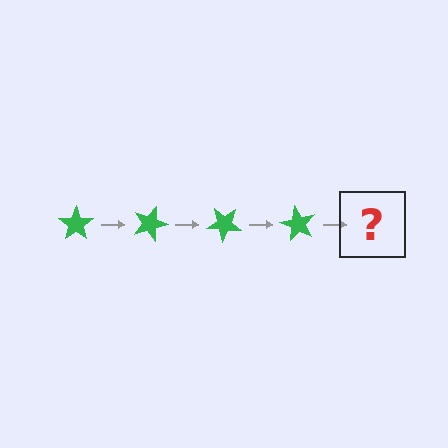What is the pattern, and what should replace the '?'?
The pattern is that the star rotates 20 degrees each step. The '?' should be a green star rotated 80 degrees.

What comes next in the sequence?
The next element should be a green star rotated 80 degrees.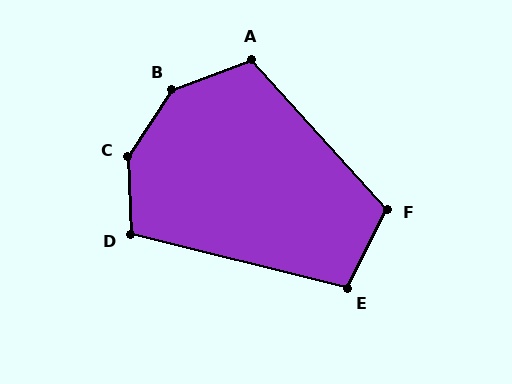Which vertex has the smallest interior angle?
E, at approximately 103 degrees.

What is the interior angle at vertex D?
Approximately 106 degrees (obtuse).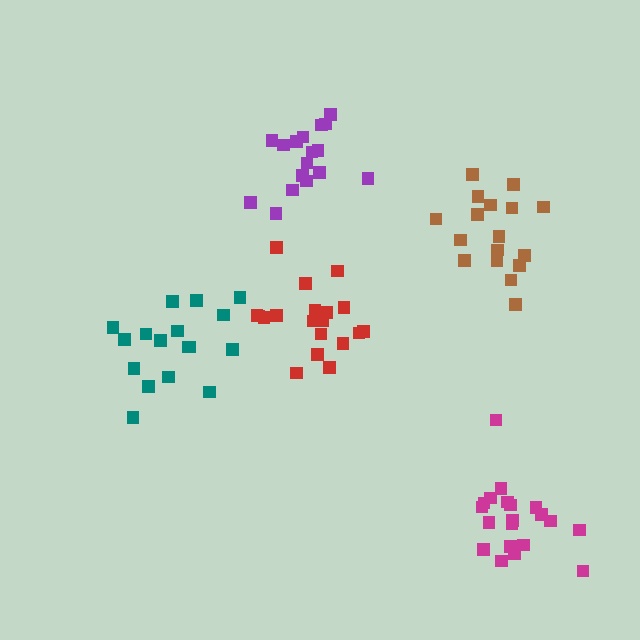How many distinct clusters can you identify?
There are 5 distinct clusters.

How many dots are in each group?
Group 1: 17 dots, Group 2: 19 dots, Group 3: 17 dots, Group 4: 17 dots, Group 5: 20 dots (90 total).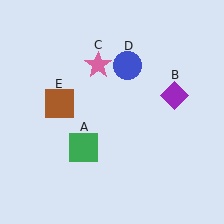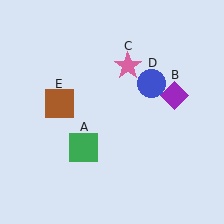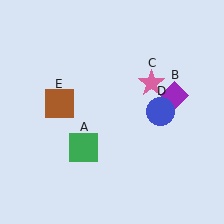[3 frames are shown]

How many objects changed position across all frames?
2 objects changed position: pink star (object C), blue circle (object D).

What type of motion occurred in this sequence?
The pink star (object C), blue circle (object D) rotated clockwise around the center of the scene.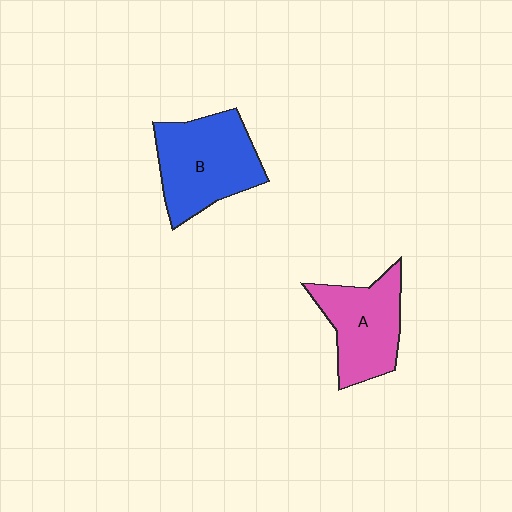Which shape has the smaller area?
Shape A (pink).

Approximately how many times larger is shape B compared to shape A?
Approximately 1.2 times.